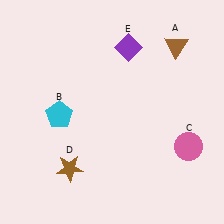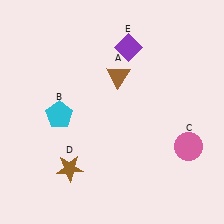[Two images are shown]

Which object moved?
The brown triangle (A) moved left.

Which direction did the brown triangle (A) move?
The brown triangle (A) moved left.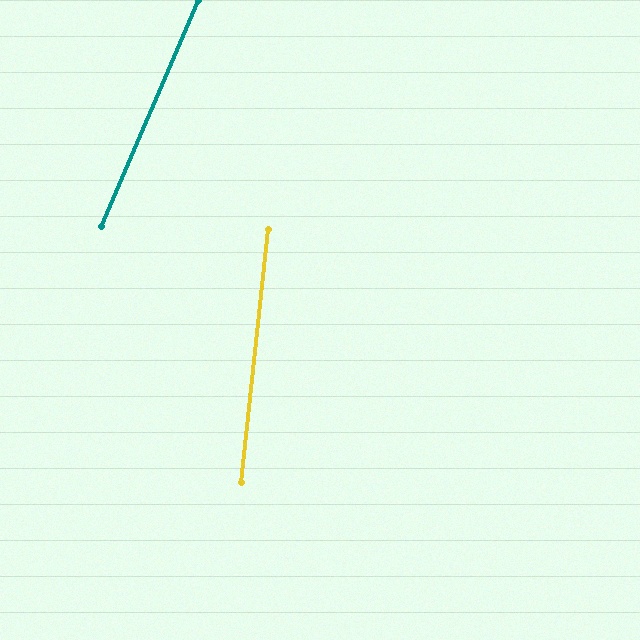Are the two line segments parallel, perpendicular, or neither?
Neither parallel nor perpendicular — they differ by about 17°.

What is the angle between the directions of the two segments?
Approximately 17 degrees.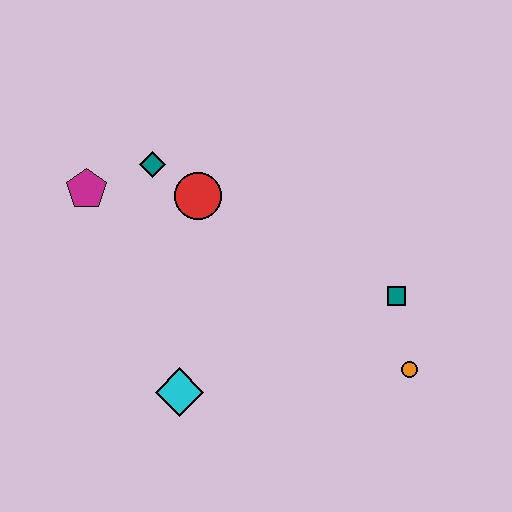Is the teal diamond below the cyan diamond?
No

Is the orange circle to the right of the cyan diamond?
Yes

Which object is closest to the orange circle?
The teal square is closest to the orange circle.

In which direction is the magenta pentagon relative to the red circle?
The magenta pentagon is to the left of the red circle.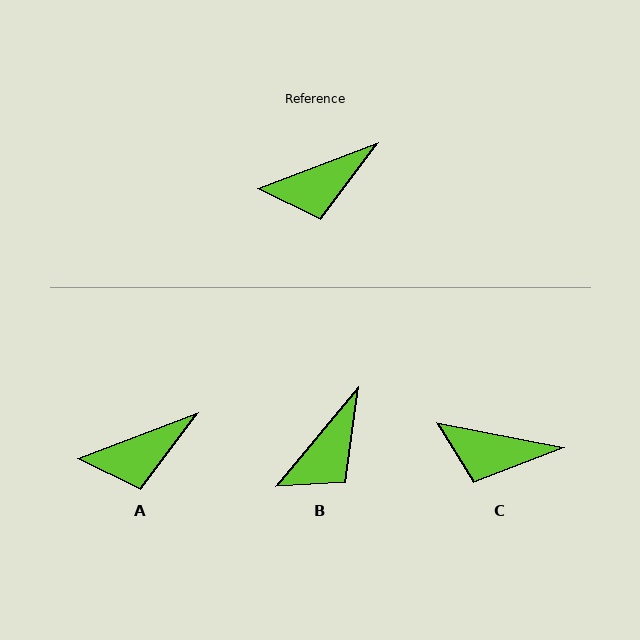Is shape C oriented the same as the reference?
No, it is off by about 32 degrees.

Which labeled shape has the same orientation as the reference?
A.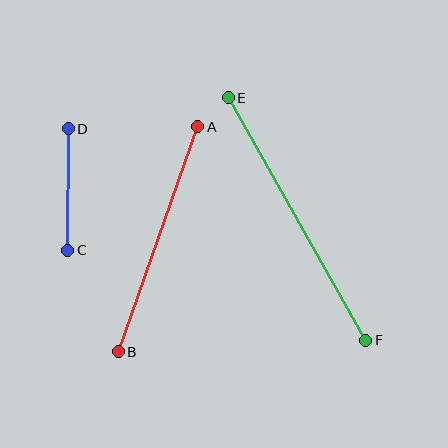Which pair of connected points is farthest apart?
Points E and F are farthest apart.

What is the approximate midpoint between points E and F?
The midpoint is at approximately (297, 219) pixels.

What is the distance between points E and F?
The distance is approximately 279 pixels.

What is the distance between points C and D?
The distance is approximately 121 pixels.